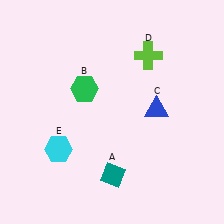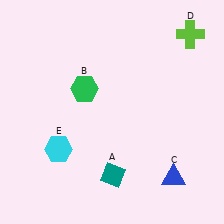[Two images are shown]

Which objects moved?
The objects that moved are: the blue triangle (C), the lime cross (D).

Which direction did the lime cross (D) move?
The lime cross (D) moved right.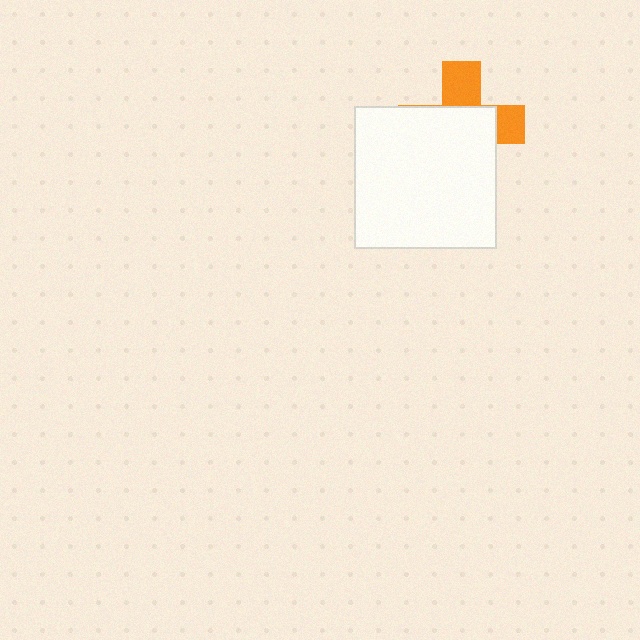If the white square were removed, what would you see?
You would see the complete orange cross.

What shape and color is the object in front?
The object in front is a white square.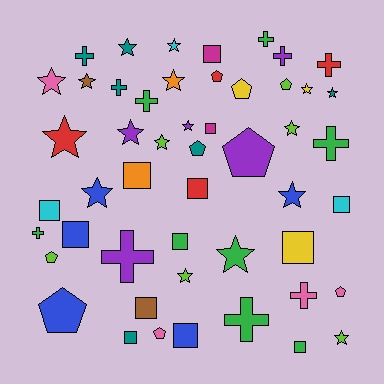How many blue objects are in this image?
There are 5 blue objects.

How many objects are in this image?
There are 50 objects.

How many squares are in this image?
There are 13 squares.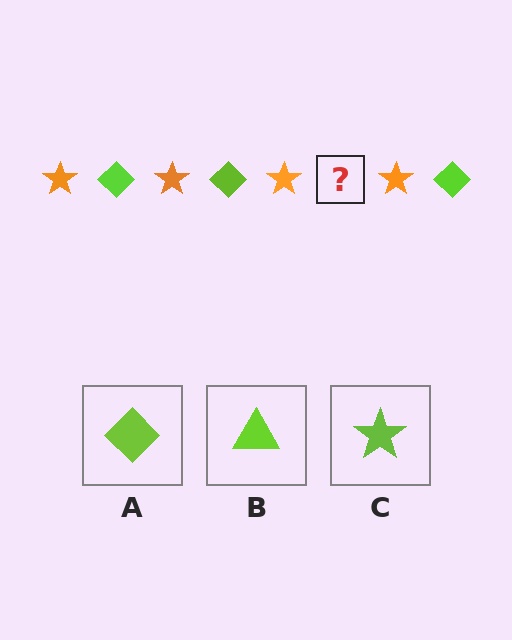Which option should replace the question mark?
Option A.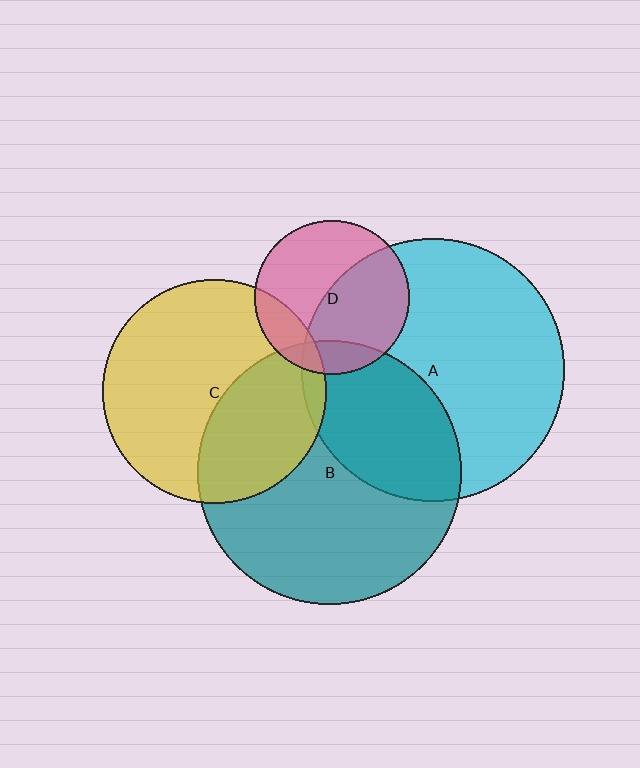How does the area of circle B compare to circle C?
Approximately 1.4 times.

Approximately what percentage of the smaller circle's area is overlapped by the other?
Approximately 35%.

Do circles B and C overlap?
Yes.